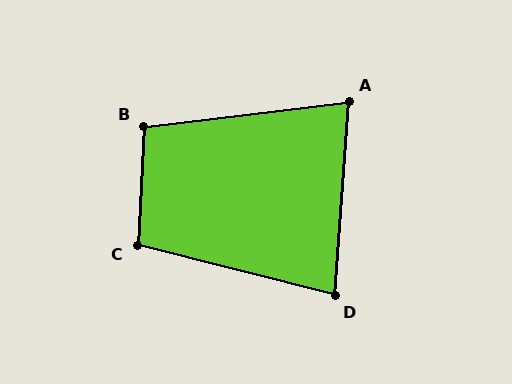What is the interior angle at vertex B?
Approximately 100 degrees (obtuse).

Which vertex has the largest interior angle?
C, at approximately 101 degrees.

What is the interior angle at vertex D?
Approximately 80 degrees (acute).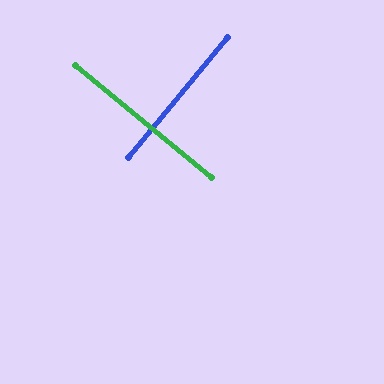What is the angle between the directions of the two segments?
Approximately 90 degrees.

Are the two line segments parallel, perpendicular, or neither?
Perpendicular — they meet at approximately 90°.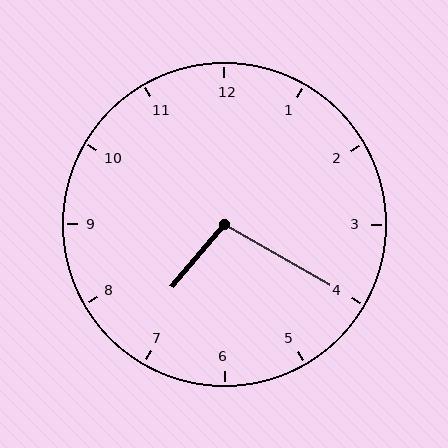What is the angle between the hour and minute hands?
Approximately 100 degrees.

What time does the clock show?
7:20.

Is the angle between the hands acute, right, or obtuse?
It is obtuse.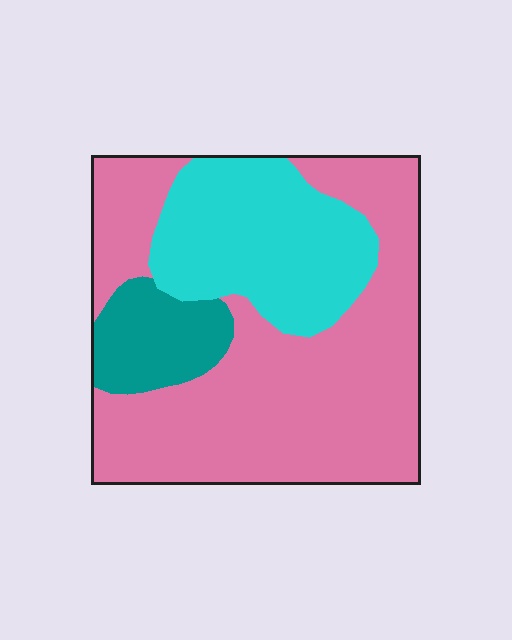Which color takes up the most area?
Pink, at roughly 60%.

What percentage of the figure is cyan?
Cyan takes up about one quarter (1/4) of the figure.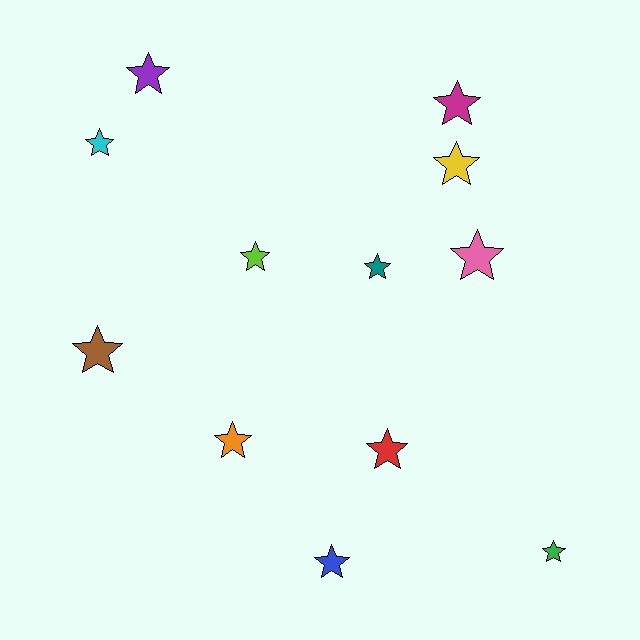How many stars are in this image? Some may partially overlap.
There are 12 stars.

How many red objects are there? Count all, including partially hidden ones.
There is 1 red object.